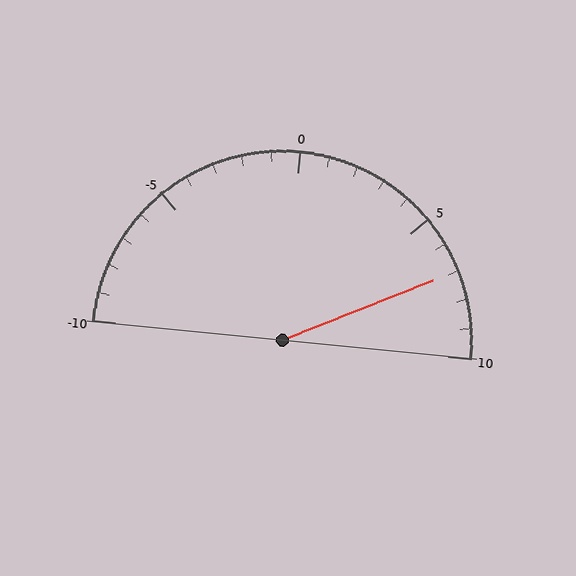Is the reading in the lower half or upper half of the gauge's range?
The reading is in the upper half of the range (-10 to 10).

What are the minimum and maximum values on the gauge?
The gauge ranges from -10 to 10.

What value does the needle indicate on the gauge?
The needle indicates approximately 7.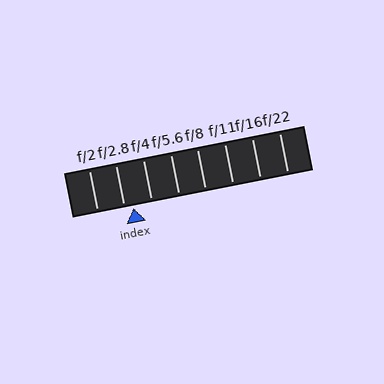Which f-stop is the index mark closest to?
The index mark is closest to f/2.8.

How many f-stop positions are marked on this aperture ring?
There are 8 f-stop positions marked.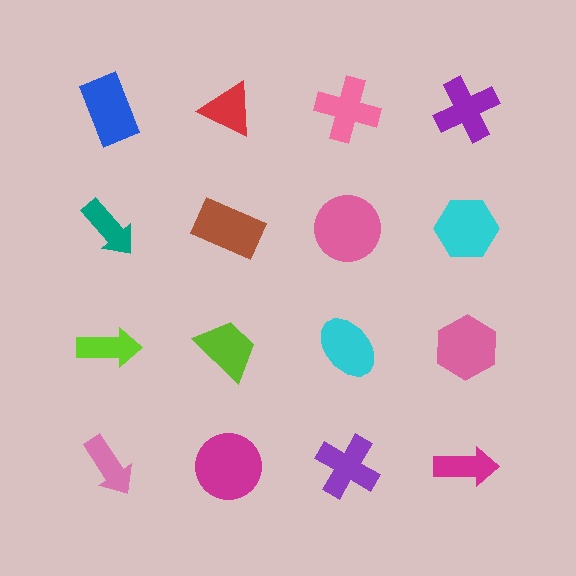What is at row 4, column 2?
A magenta circle.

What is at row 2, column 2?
A brown rectangle.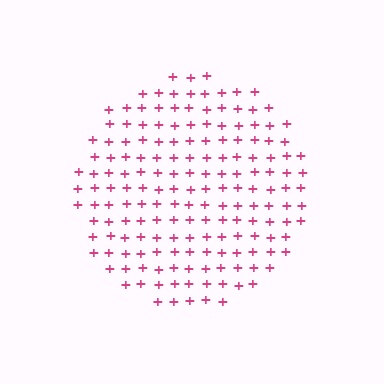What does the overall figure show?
The overall figure shows a circle.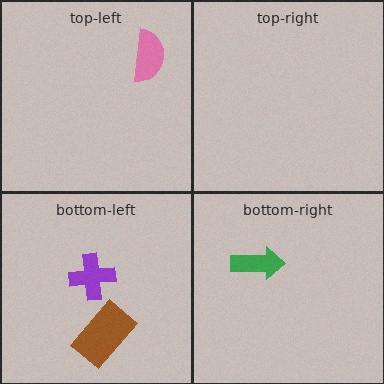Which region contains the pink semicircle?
The top-left region.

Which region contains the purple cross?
The bottom-left region.